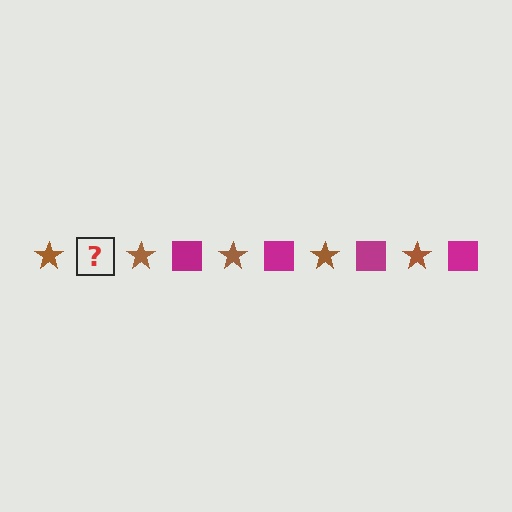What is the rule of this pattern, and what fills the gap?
The rule is that the pattern alternates between brown star and magenta square. The gap should be filled with a magenta square.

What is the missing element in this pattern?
The missing element is a magenta square.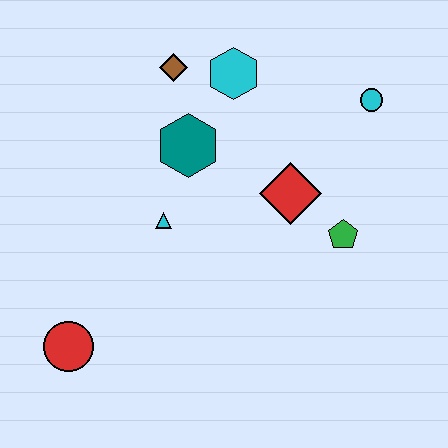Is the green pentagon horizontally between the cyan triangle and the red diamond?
No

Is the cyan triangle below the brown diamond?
Yes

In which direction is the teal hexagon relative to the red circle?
The teal hexagon is above the red circle.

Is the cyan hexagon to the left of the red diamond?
Yes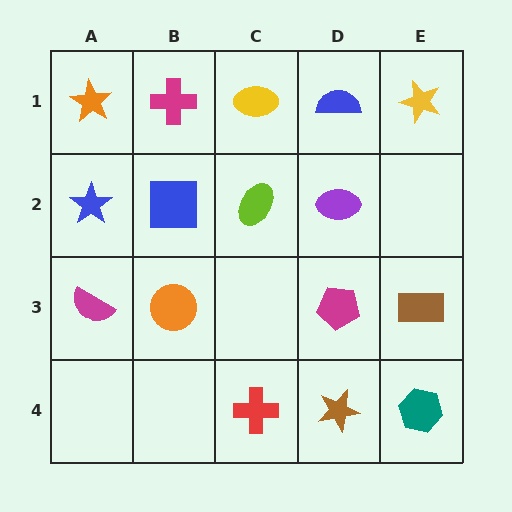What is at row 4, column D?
A brown star.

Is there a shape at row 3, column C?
No, that cell is empty.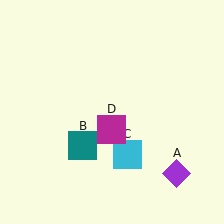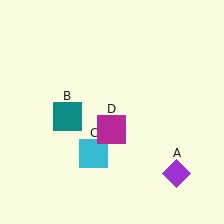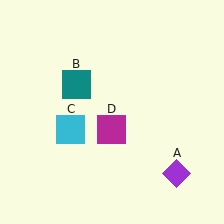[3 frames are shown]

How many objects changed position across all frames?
2 objects changed position: teal square (object B), cyan square (object C).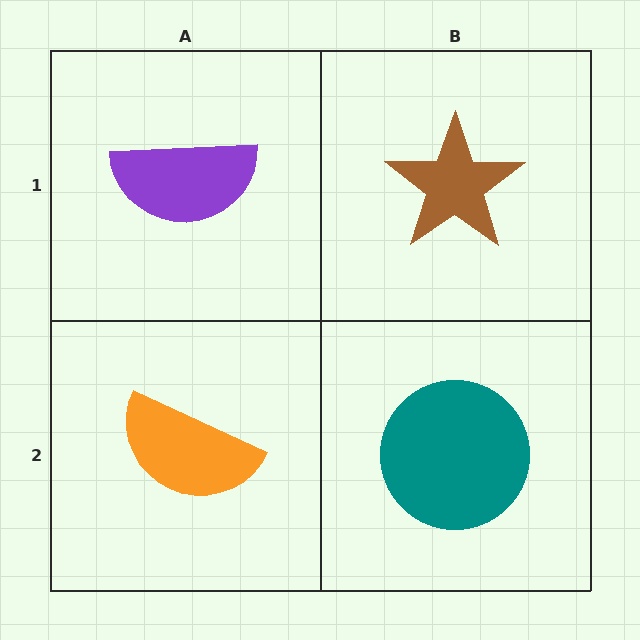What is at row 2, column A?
An orange semicircle.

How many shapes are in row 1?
2 shapes.